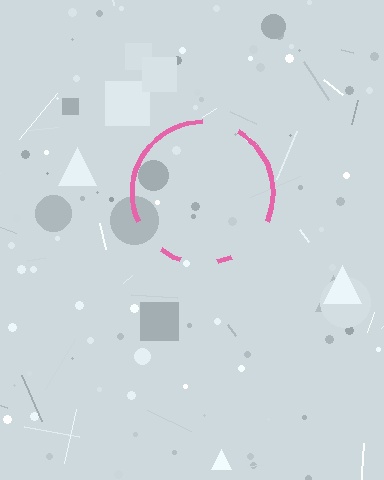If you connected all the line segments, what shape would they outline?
They would outline a circle.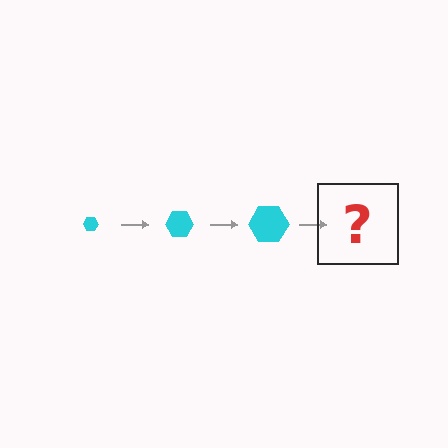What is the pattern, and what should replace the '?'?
The pattern is that the hexagon gets progressively larger each step. The '?' should be a cyan hexagon, larger than the previous one.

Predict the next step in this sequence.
The next step is a cyan hexagon, larger than the previous one.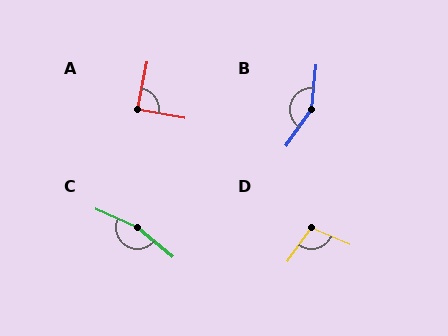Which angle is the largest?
C, at approximately 164 degrees.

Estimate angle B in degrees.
Approximately 151 degrees.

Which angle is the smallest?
A, at approximately 89 degrees.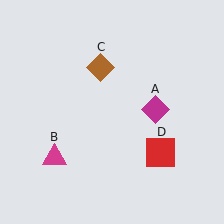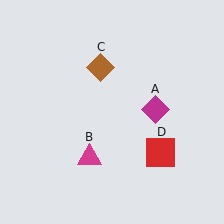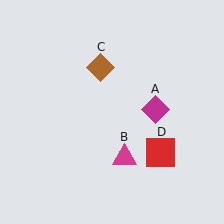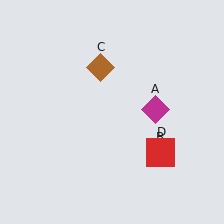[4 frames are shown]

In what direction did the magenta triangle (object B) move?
The magenta triangle (object B) moved right.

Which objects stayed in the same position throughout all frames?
Magenta diamond (object A) and brown diamond (object C) and red square (object D) remained stationary.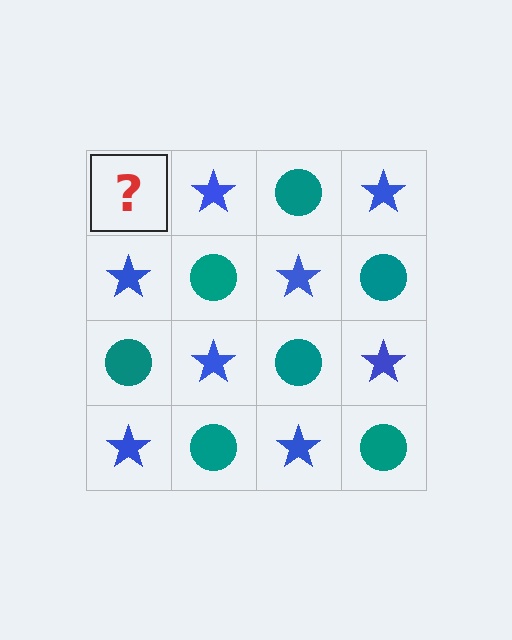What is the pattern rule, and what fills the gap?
The rule is that it alternates teal circle and blue star in a checkerboard pattern. The gap should be filled with a teal circle.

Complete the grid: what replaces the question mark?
The question mark should be replaced with a teal circle.